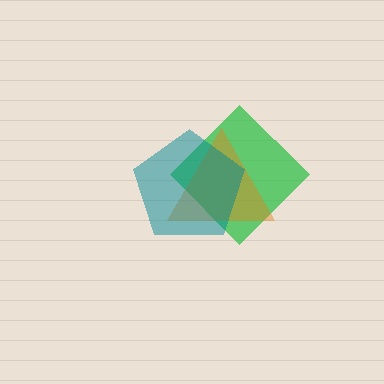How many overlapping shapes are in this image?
There are 3 overlapping shapes in the image.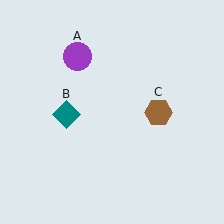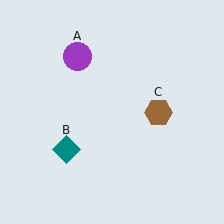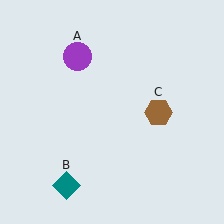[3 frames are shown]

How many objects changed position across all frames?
1 object changed position: teal diamond (object B).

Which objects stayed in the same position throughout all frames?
Purple circle (object A) and brown hexagon (object C) remained stationary.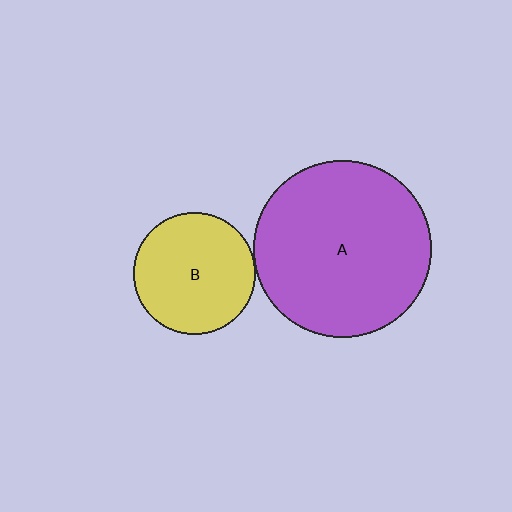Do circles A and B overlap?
Yes.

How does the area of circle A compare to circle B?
Approximately 2.1 times.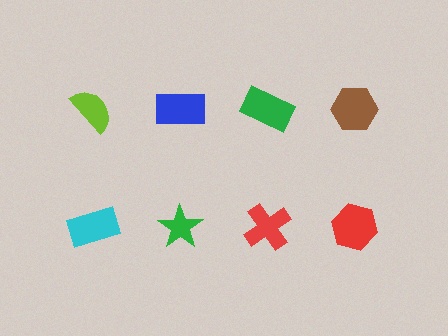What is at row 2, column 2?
A green star.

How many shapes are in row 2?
4 shapes.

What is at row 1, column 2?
A blue rectangle.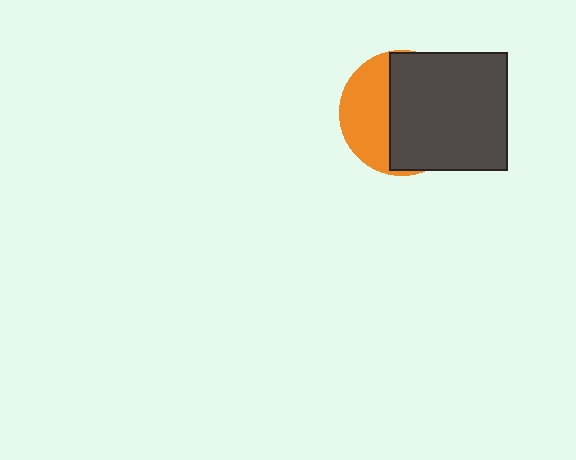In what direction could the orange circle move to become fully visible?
The orange circle could move left. That would shift it out from behind the dark gray square entirely.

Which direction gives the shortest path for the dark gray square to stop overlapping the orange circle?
Moving right gives the shortest separation.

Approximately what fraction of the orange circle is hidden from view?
Roughly 61% of the orange circle is hidden behind the dark gray square.